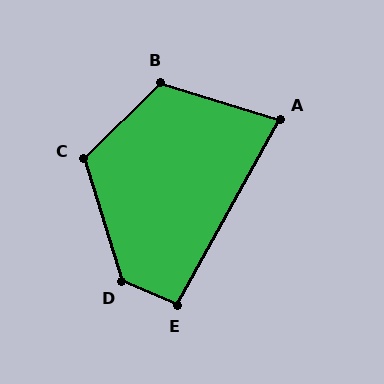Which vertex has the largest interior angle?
D, at approximately 130 degrees.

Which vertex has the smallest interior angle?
A, at approximately 79 degrees.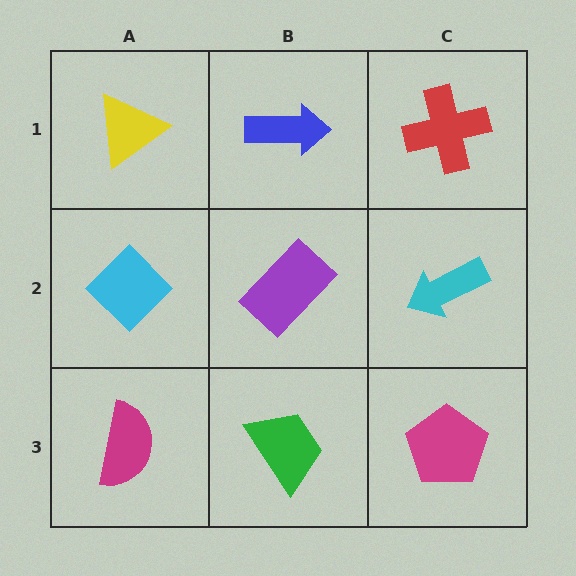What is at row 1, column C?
A red cross.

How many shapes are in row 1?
3 shapes.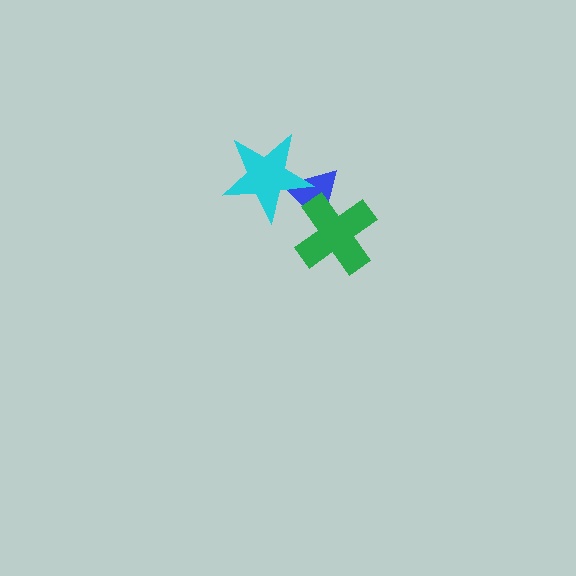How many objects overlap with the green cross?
1 object overlaps with the green cross.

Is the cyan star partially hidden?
No, no other shape covers it.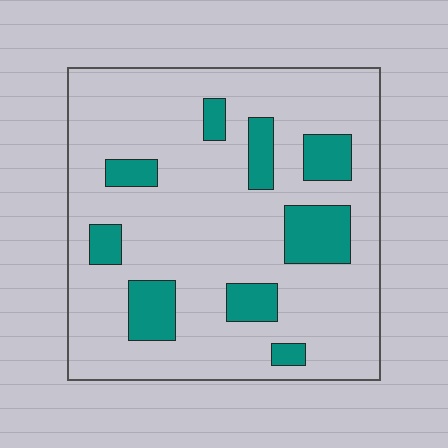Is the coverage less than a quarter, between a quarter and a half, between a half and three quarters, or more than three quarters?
Less than a quarter.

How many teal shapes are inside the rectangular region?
9.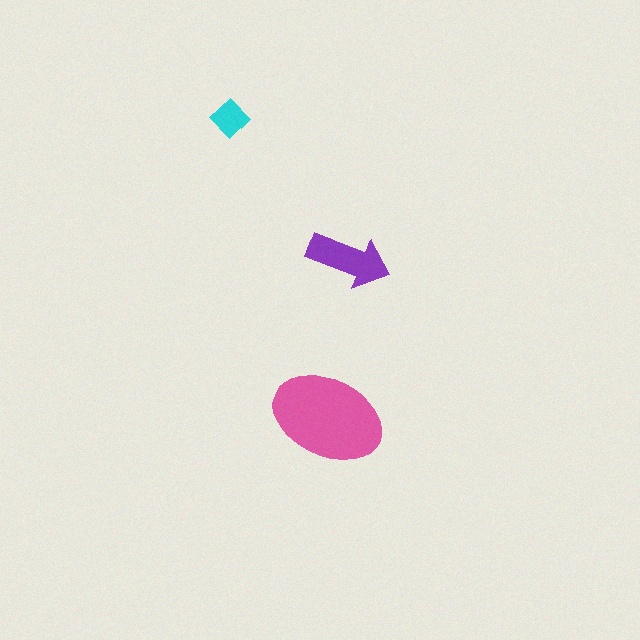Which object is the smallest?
The cyan diamond.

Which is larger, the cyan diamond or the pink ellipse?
The pink ellipse.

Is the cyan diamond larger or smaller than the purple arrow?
Smaller.